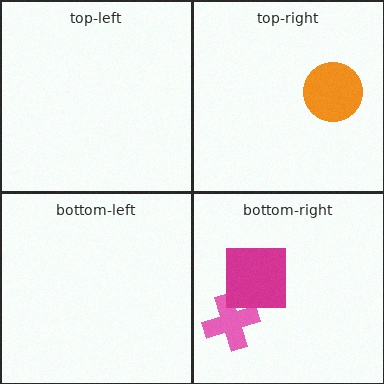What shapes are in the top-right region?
The orange circle.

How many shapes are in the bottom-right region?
2.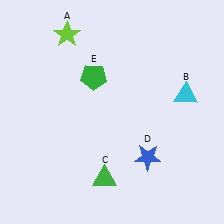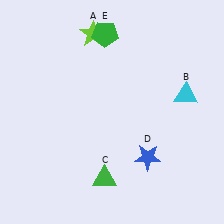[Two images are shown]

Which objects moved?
The objects that moved are: the lime star (A), the green pentagon (E).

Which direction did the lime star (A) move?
The lime star (A) moved right.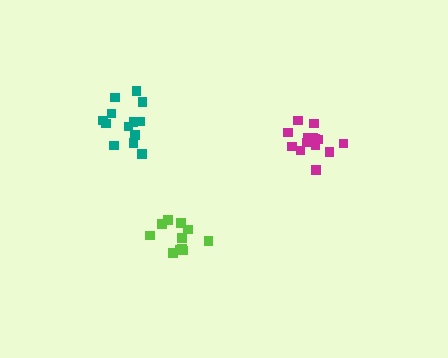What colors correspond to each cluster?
The clusters are colored: teal, magenta, lime.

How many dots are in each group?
Group 1: 13 dots, Group 2: 14 dots, Group 3: 11 dots (38 total).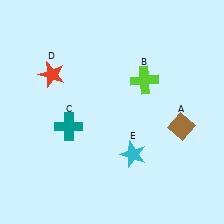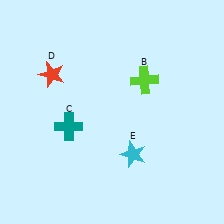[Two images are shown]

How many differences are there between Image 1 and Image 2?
There is 1 difference between the two images.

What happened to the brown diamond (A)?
The brown diamond (A) was removed in Image 2. It was in the bottom-right area of Image 1.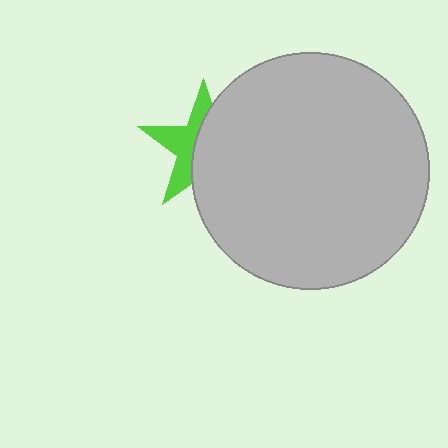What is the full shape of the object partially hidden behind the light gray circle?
The partially hidden object is a lime star.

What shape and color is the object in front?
The object in front is a light gray circle.